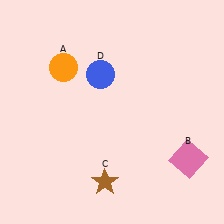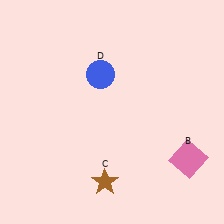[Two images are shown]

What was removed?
The orange circle (A) was removed in Image 2.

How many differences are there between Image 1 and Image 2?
There is 1 difference between the two images.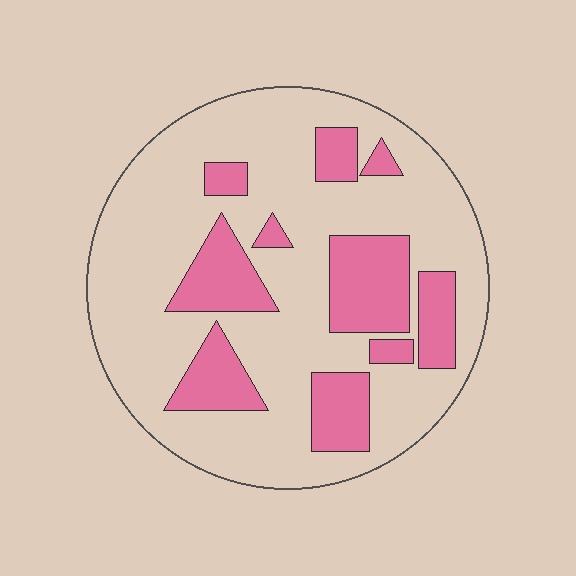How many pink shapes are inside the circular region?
10.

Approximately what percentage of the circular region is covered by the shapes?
Approximately 25%.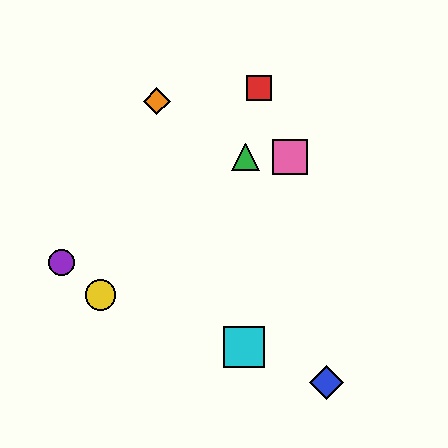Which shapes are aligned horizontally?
The green triangle, the pink square are aligned horizontally.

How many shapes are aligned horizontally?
2 shapes (the green triangle, the pink square) are aligned horizontally.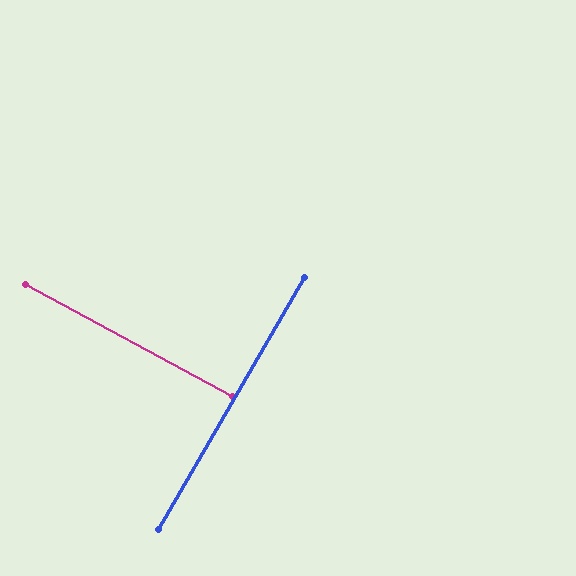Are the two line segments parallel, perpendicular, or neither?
Perpendicular — they meet at approximately 89°.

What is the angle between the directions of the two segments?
Approximately 89 degrees.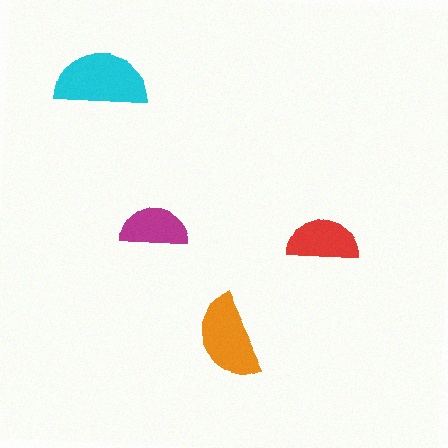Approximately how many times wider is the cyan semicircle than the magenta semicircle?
About 1.5 times wider.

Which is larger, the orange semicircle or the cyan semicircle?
The cyan one.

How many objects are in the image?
There are 4 objects in the image.